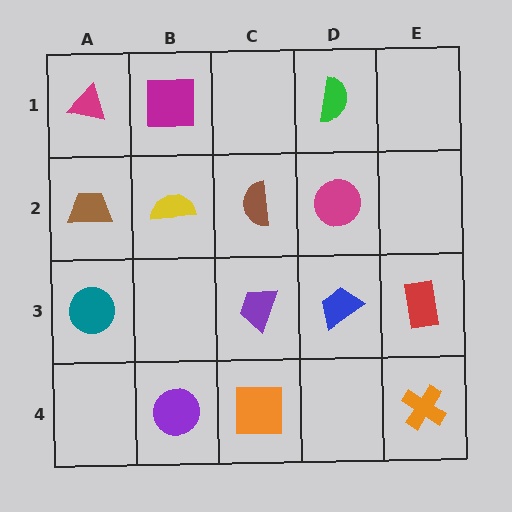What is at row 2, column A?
A brown trapezoid.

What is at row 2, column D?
A magenta circle.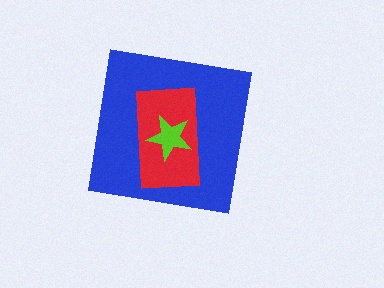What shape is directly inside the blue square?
The red rectangle.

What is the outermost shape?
The blue square.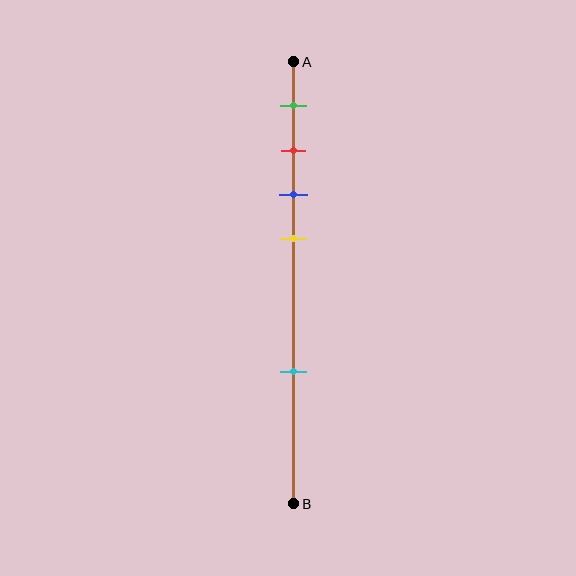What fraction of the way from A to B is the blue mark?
The blue mark is approximately 30% (0.3) of the way from A to B.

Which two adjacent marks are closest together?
The red and blue marks are the closest adjacent pair.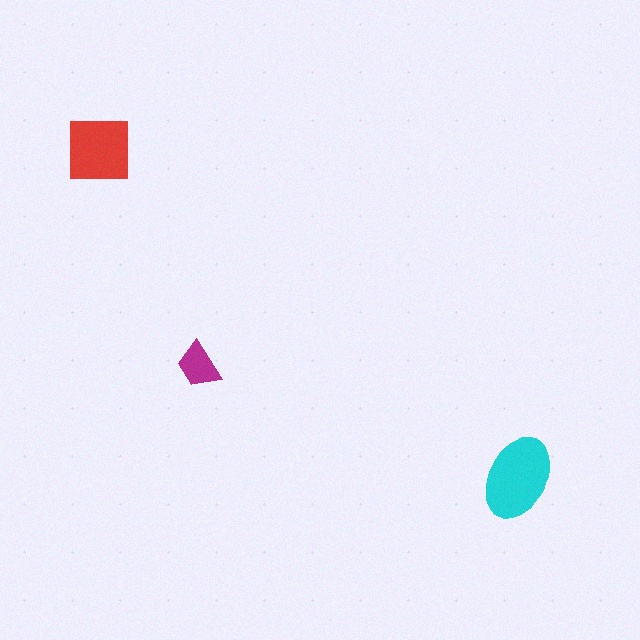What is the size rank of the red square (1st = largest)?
2nd.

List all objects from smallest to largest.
The magenta trapezoid, the red square, the cyan ellipse.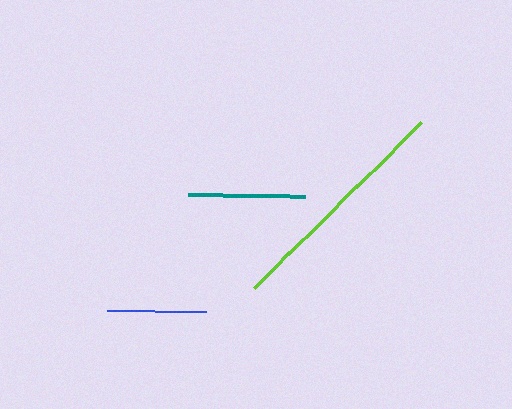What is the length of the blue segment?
The blue segment is approximately 99 pixels long.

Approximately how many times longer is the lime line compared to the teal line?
The lime line is approximately 2.0 times the length of the teal line.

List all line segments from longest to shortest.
From longest to shortest: lime, teal, blue.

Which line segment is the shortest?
The blue line is the shortest at approximately 99 pixels.